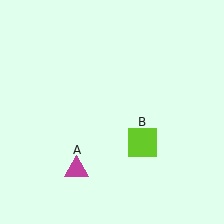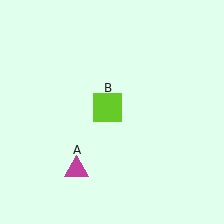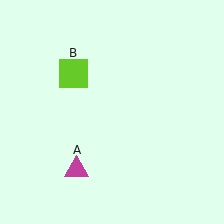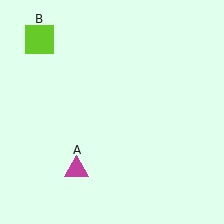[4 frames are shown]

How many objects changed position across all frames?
1 object changed position: lime square (object B).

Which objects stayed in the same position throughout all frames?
Magenta triangle (object A) remained stationary.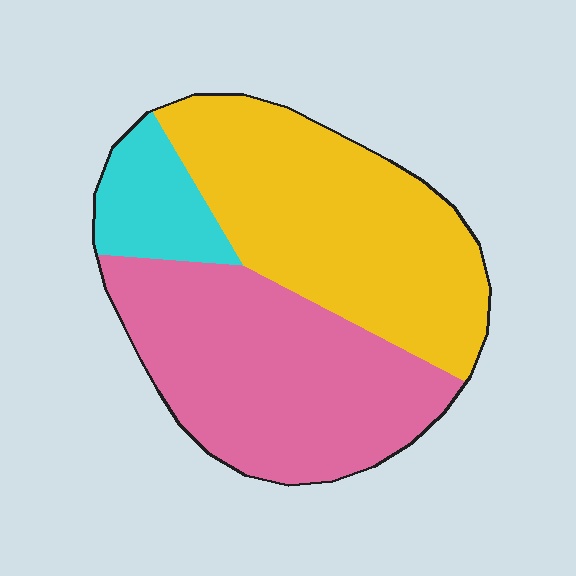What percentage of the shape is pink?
Pink covers about 45% of the shape.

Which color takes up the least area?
Cyan, at roughly 10%.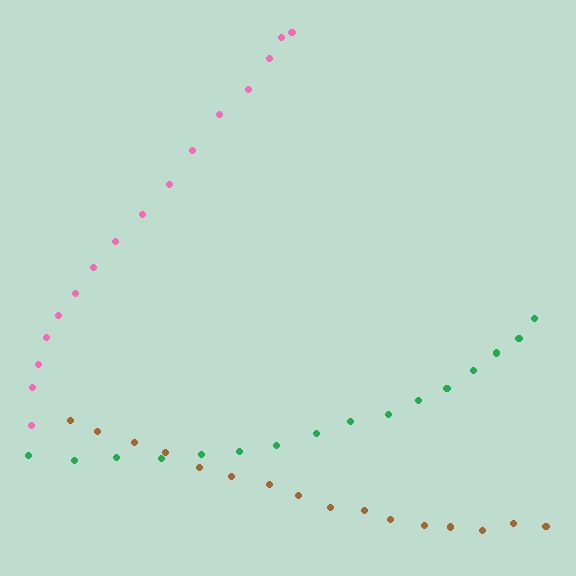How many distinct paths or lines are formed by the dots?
There are 3 distinct paths.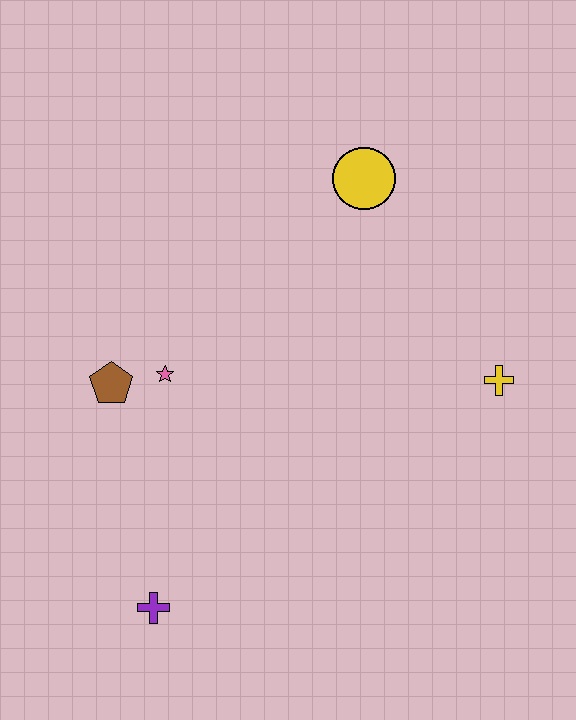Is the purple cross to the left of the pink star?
Yes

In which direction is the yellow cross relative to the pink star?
The yellow cross is to the right of the pink star.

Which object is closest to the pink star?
The brown pentagon is closest to the pink star.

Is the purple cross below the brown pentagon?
Yes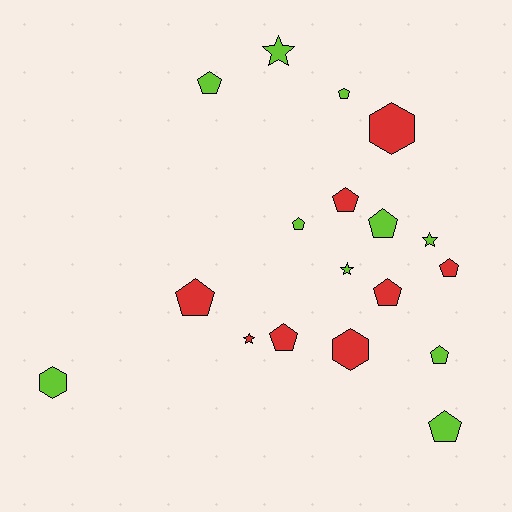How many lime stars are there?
There are 3 lime stars.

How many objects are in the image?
There are 18 objects.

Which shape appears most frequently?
Pentagon, with 11 objects.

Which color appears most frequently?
Lime, with 10 objects.